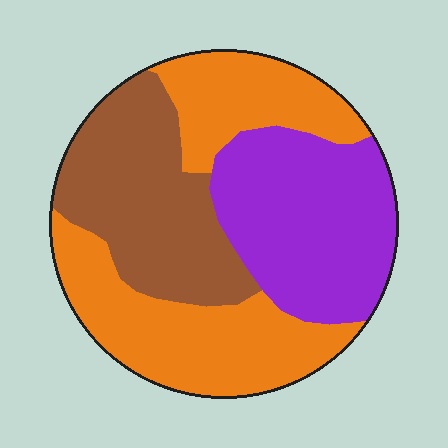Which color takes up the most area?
Orange, at roughly 40%.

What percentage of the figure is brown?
Brown takes up about one quarter (1/4) of the figure.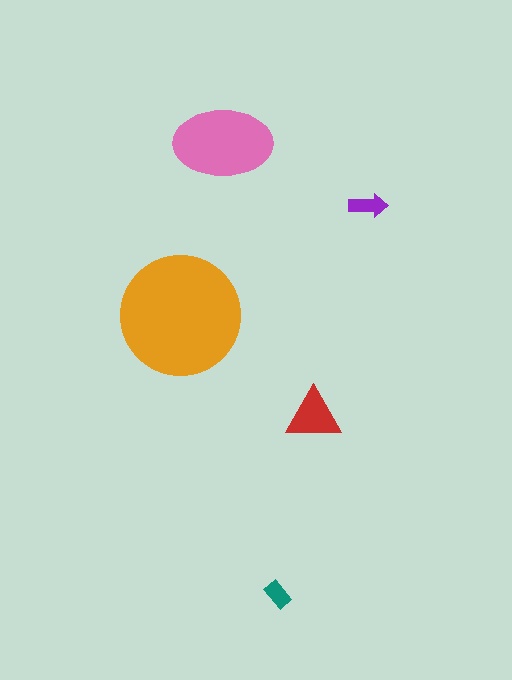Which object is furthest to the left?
The orange circle is leftmost.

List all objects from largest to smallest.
The orange circle, the pink ellipse, the red triangle, the purple arrow, the teal rectangle.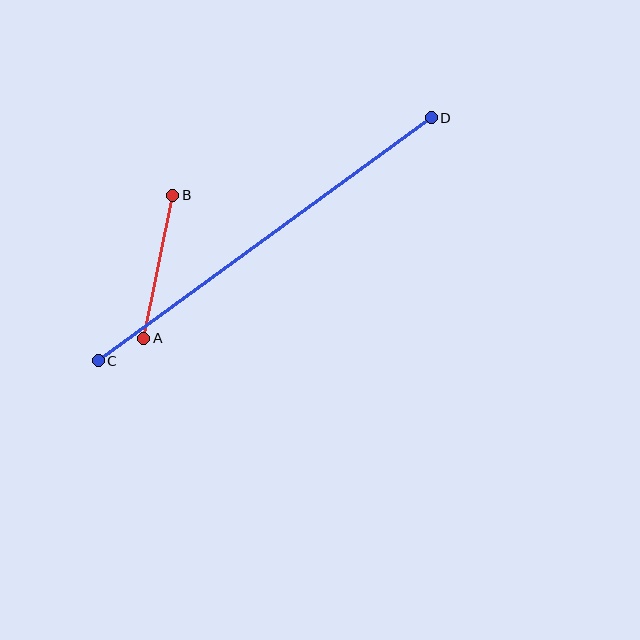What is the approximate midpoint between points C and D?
The midpoint is at approximately (265, 239) pixels.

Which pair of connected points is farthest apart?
Points C and D are farthest apart.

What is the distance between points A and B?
The distance is approximately 146 pixels.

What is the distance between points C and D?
The distance is approximately 413 pixels.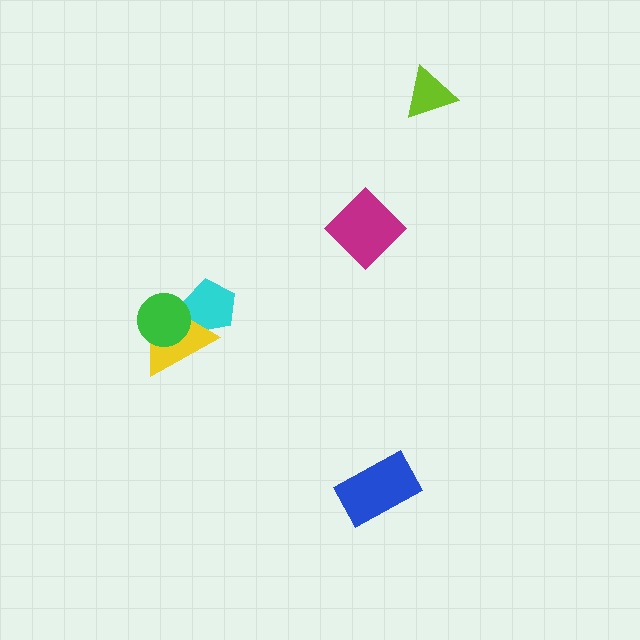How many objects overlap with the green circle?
2 objects overlap with the green circle.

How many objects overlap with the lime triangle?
0 objects overlap with the lime triangle.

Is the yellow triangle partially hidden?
Yes, it is partially covered by another shape.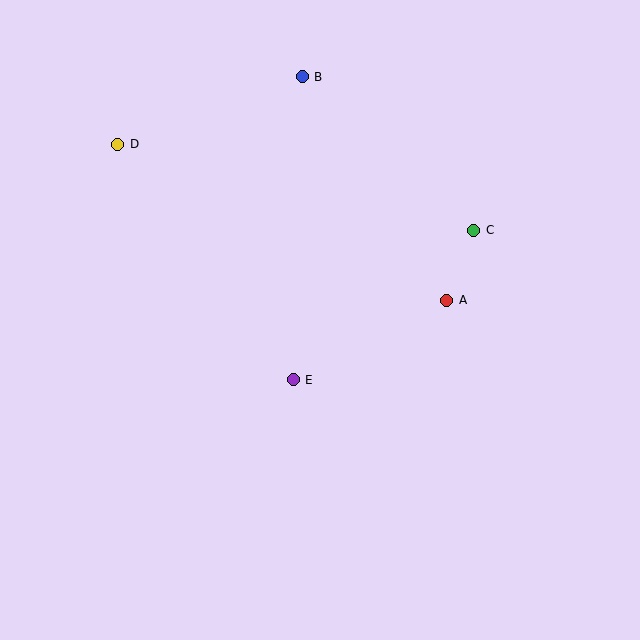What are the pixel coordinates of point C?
Point C is at (474, 230).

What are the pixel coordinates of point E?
Point E is at (293, 380).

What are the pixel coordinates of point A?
Point A is at (447, 300).